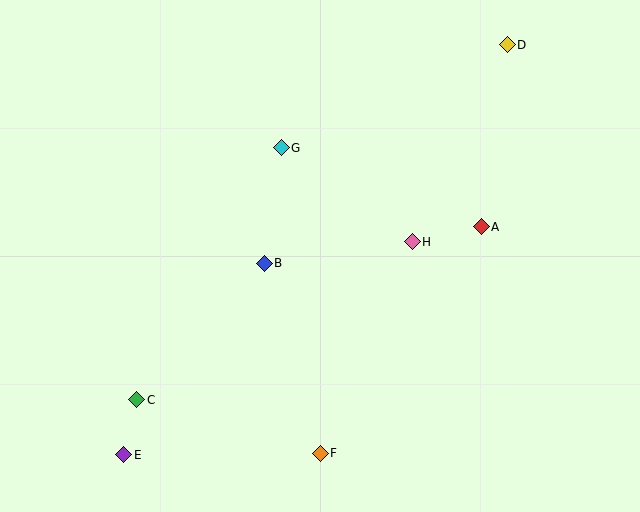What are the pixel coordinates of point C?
Point C is at (137, 400).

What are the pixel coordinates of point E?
Point E is at (124, 455).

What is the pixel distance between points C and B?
The distance between C and B is 187 pixels.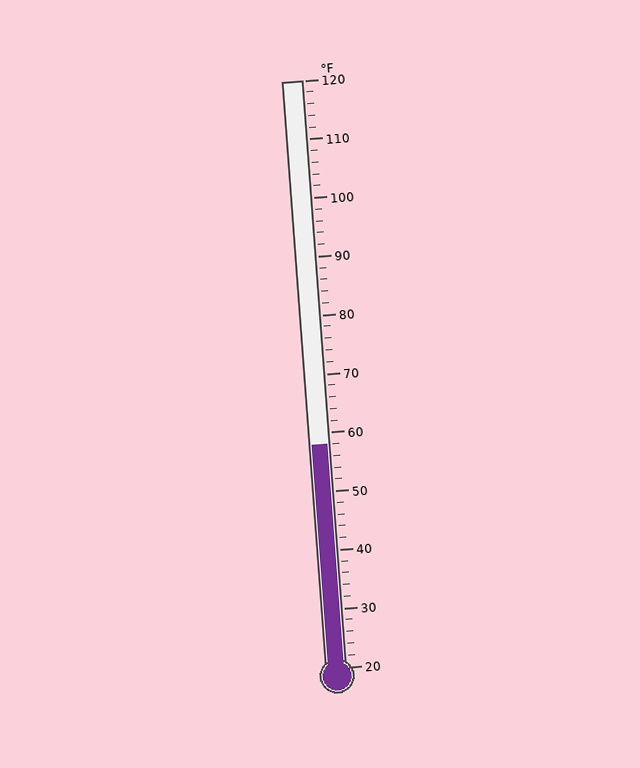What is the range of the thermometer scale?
The thermometer scale ranges from 20°F to 120°F.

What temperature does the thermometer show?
The thermometer shows approximately 58°F.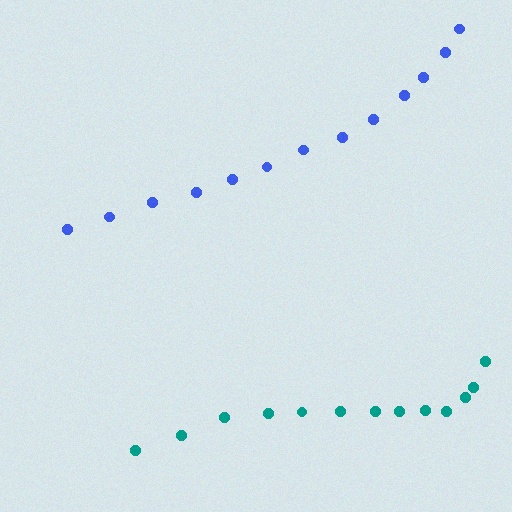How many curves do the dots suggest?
There are 2 distinct paths.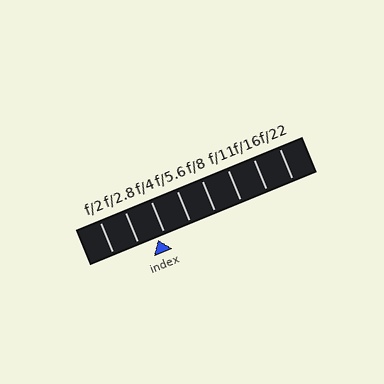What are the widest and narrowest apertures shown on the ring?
The widest aperture shown is f/2 and the narrowest is f/22.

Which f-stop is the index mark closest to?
The index mark is closest to f/4.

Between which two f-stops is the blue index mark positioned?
The index mark is between f/2.8 and f/4.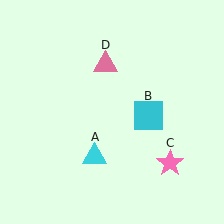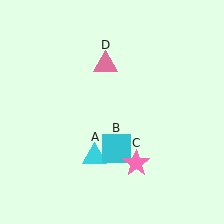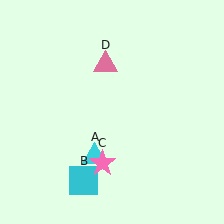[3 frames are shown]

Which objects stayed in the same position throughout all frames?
Cyan triangle (object A) and pink triangle (object D) remained stationary.